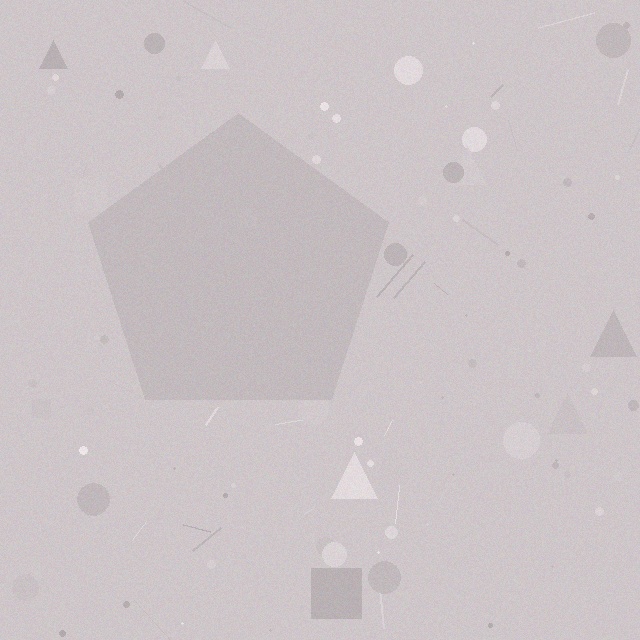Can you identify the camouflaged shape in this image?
The camouflaged shape is a pentagon.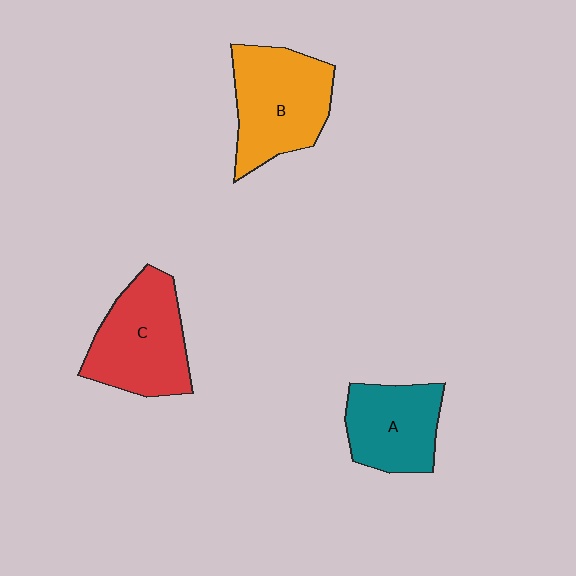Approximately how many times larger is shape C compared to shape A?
Approximately 1.3 times.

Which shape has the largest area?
Shape B (orange).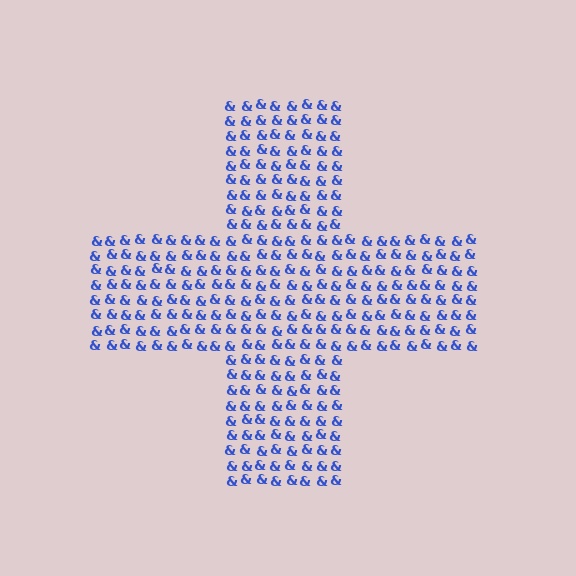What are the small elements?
The small elements are ampersands.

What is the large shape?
The large shape is a cross.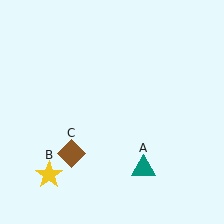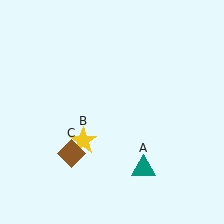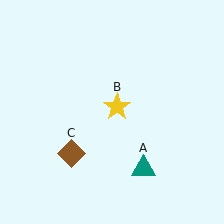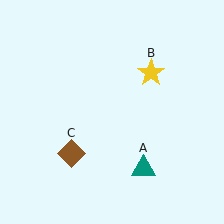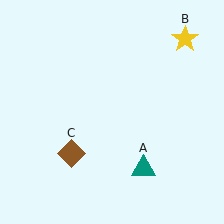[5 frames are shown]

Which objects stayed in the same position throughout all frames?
Teal triangle (object A) and brown diamond (object C) remained stationary.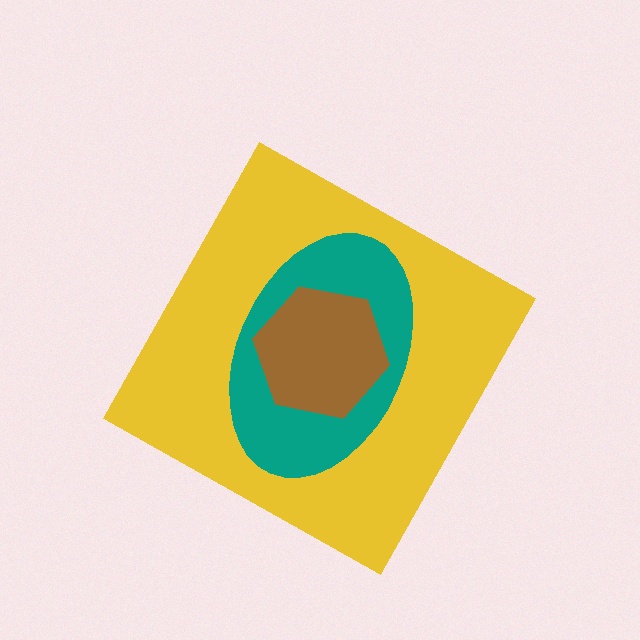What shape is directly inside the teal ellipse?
The brown hexagon.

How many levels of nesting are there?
3.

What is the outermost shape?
The yellow diamond.